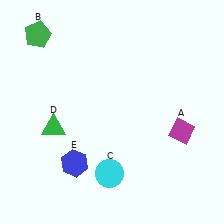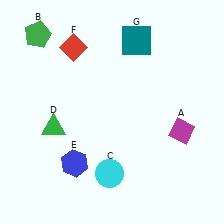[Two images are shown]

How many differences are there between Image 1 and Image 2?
There are 2 differences between the two images.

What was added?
A red diamond (F), a teal square (G) were added in Image 2.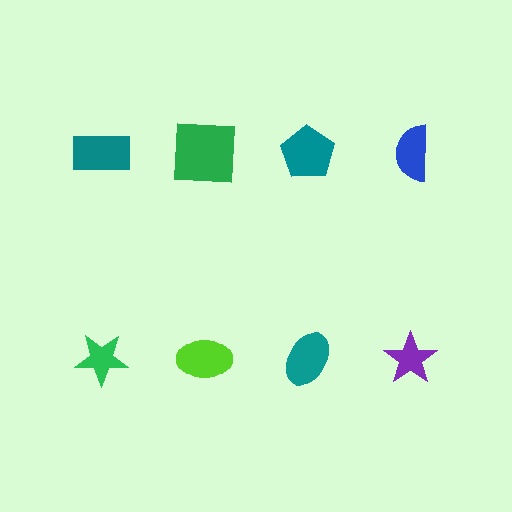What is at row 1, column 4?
A blue semicircle.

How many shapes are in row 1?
4 shapes.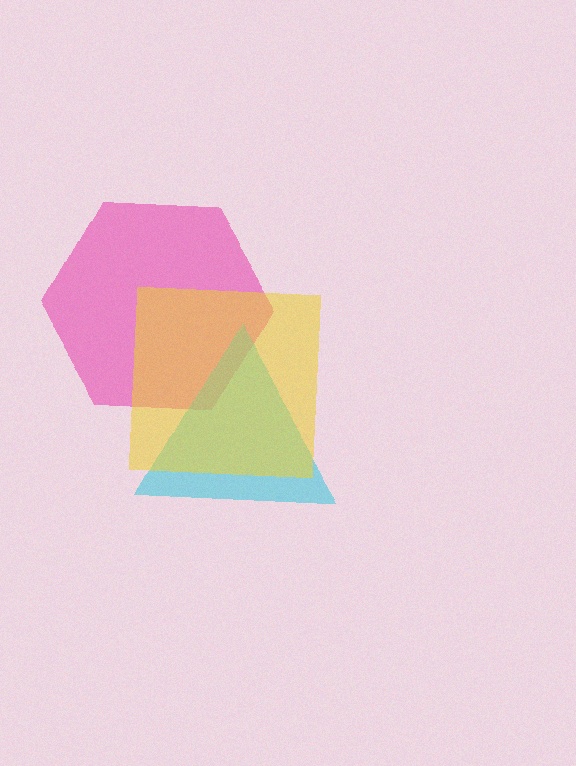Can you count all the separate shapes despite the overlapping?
Yes, there are 3 separate shapes.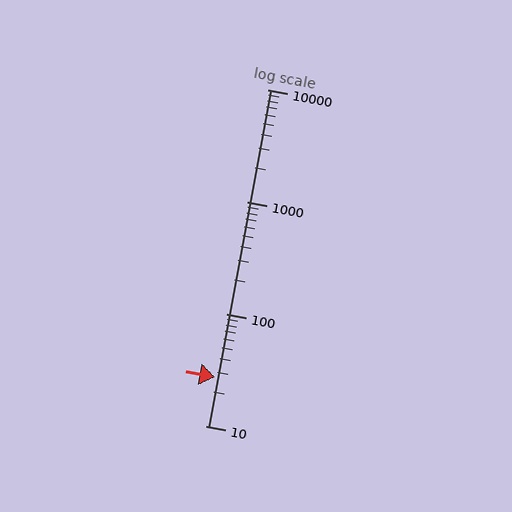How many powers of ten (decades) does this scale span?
The scale spans 3 decades, from 10 to 10000.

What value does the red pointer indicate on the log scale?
The pointer indicates approximately 27.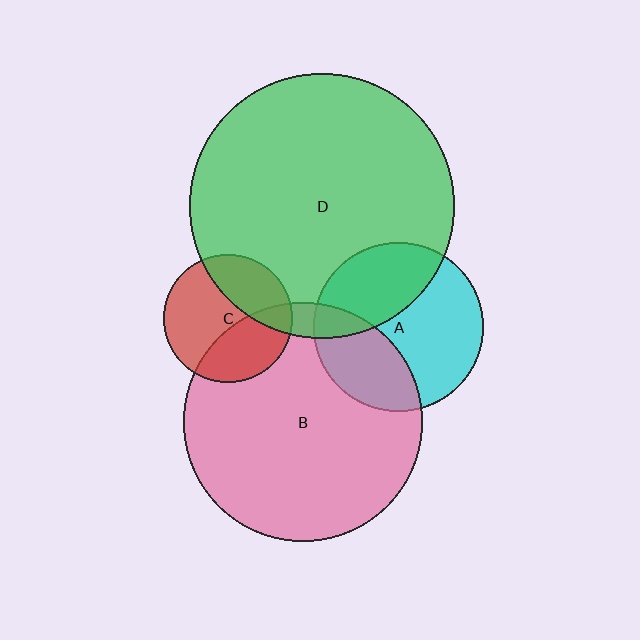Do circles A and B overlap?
Yes.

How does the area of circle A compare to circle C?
Approximately 1.7 times.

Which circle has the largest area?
Circle D (green).